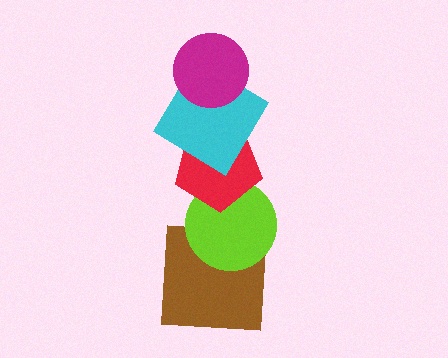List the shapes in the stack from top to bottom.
From top to bottom: the magenta circle, the cyan diamond, the red pentagon, the lime circle, the brown square.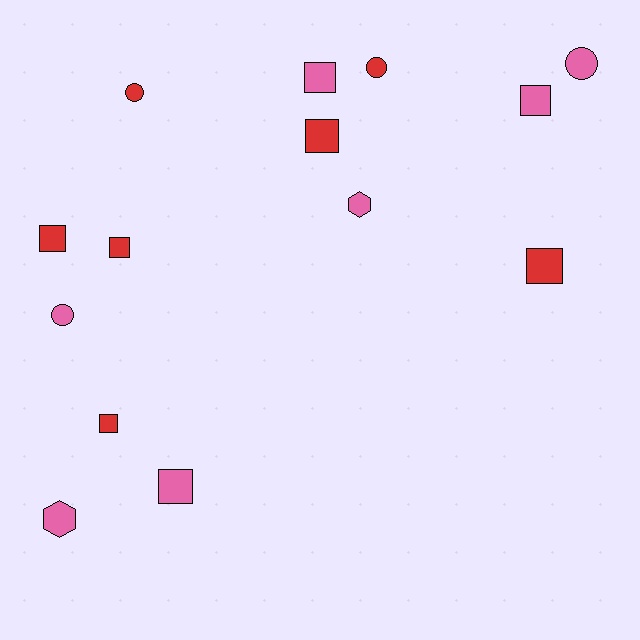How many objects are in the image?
There are 14 objects.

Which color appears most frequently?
Red, with 7 objects.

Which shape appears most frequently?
Square, with 8 objects.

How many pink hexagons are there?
There are 2 pink hexagons.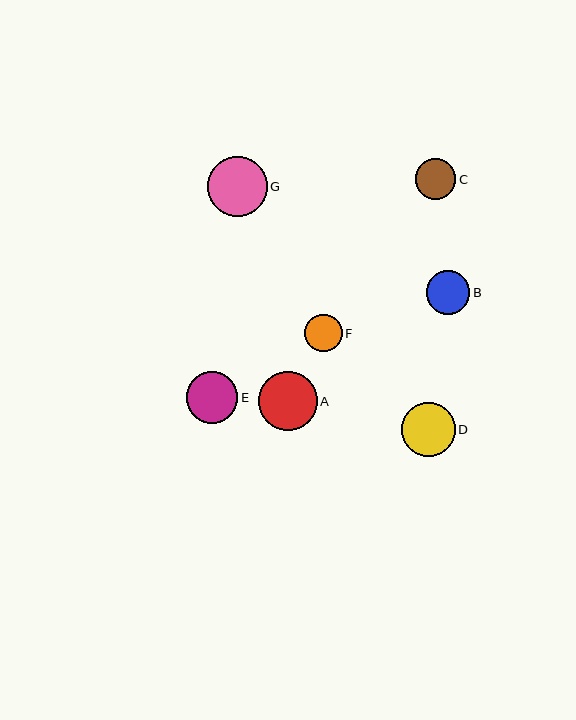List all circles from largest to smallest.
From largest to smallest: G, A, D, E, B, C, F.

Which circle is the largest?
Circle G is the largest with a size of approximately 59 pixels.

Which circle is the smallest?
Circle F is the smallest with a size of approximately 38 pixels.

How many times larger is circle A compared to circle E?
Circle A is approximately 1.1 times the size of circle E.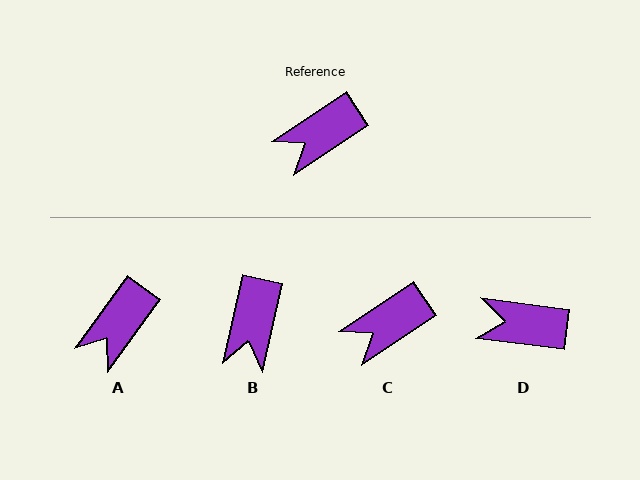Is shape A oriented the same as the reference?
No, it is off by about 20 degrees.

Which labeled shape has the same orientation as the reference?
C.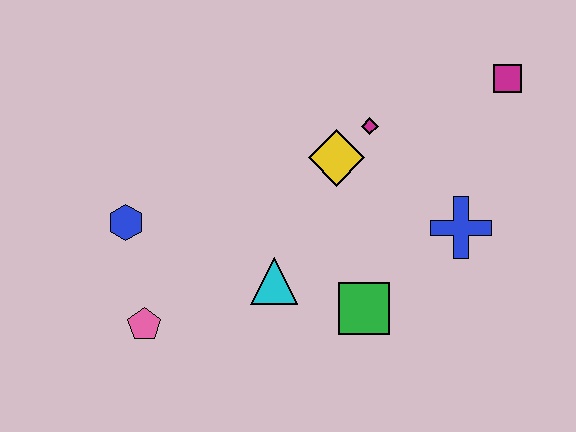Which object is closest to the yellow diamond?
The magenta diamond is closest to the yellow diamond.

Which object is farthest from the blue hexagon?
The magenta square is farthest from the blue hexagon.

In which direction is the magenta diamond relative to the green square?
The magenta diamond is above the green square.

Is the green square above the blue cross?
No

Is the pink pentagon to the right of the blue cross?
No